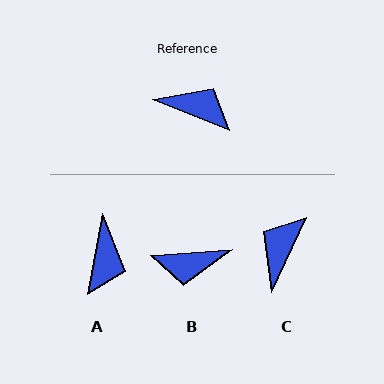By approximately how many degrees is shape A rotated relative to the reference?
Approximately 79 degrees clockwise.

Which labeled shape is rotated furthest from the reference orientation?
B, about 154 degrees away.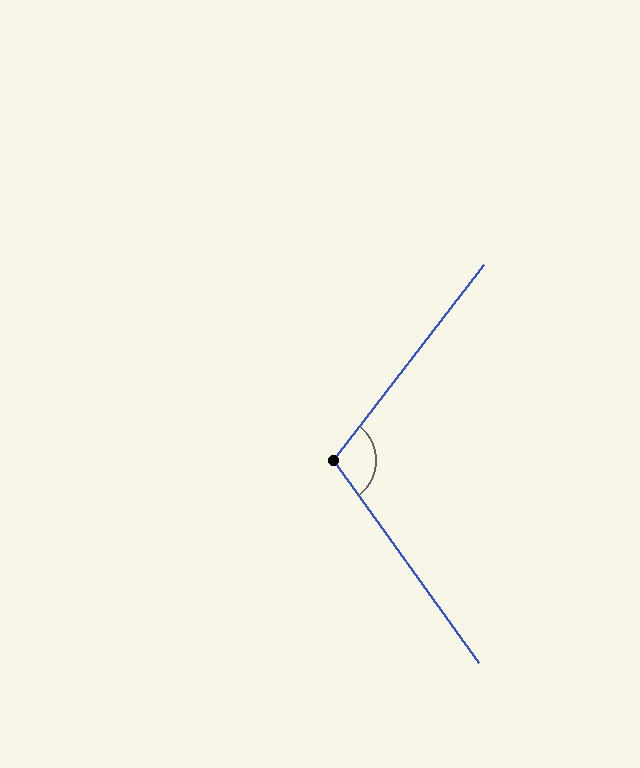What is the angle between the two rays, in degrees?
Approximately 107 degrees.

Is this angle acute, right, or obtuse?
It is obtuse.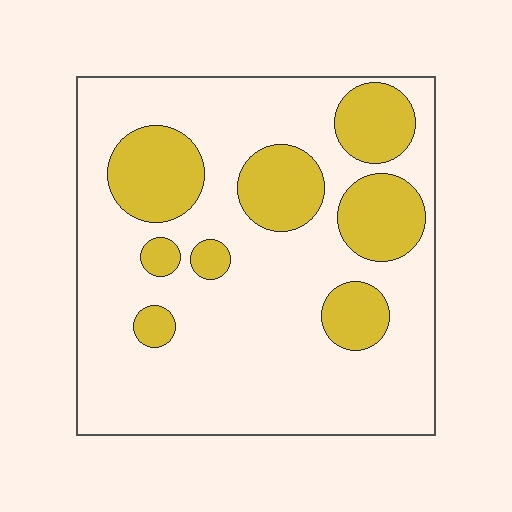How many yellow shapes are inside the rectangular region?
8.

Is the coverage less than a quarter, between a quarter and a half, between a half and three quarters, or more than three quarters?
Between a quarter and a half.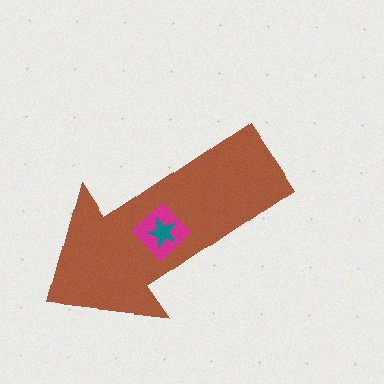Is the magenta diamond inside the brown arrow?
Yes.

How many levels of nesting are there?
3.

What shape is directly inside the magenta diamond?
The teal star.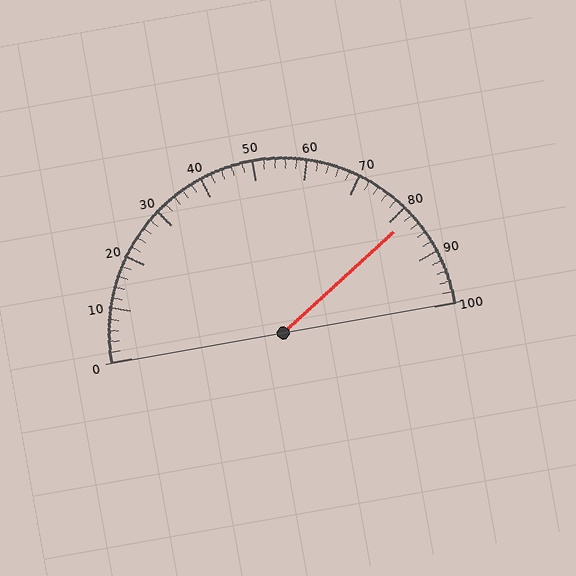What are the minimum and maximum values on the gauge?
The gauge ranges from 0 to 100.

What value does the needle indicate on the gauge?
The needle indicates approximately 82.